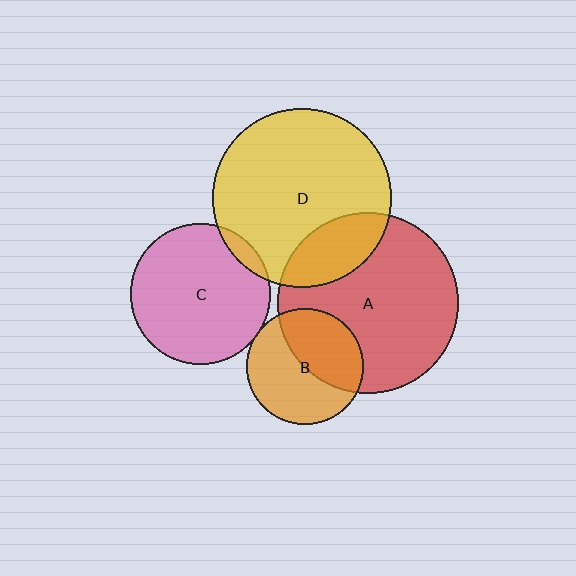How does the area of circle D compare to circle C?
Approximately 1.6 times.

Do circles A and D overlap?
Yes.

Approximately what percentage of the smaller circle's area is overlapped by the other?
Approximately 20%.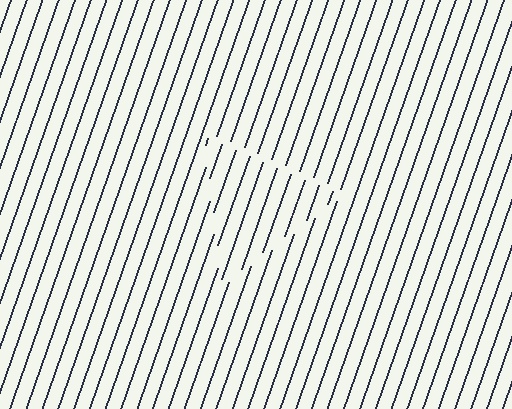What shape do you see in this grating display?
An illusory triangle. The interior of the shape contains the same grating, shifted by half a period — the contour is defined by the phase discontinuity where line-ends from the inner and outer gratings abut.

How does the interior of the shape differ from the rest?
The interior of the shape contains the same grating, shifted by half a period — the contour is defined by the phase discontinuity where line-ends from the inner and outer gratings abut.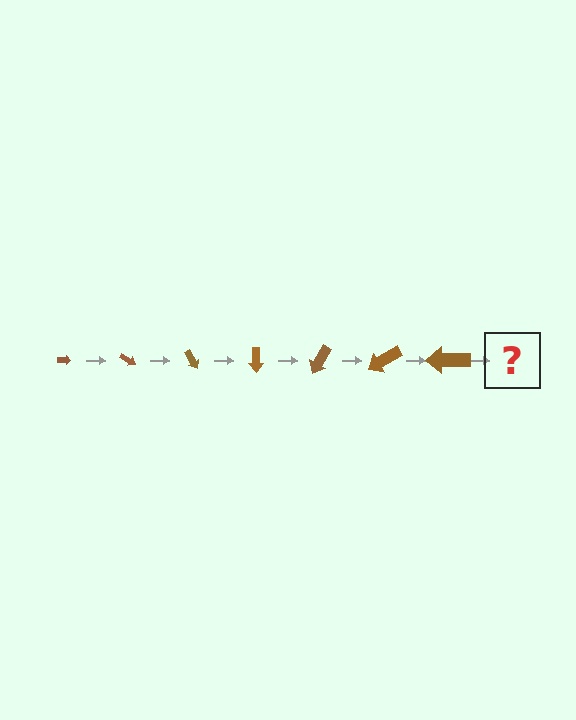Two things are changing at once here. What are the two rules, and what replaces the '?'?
The two rules are that the arrow grows larger each step and it rotates 30 degrees each step. The '?' should be an arrow, larger than the previous one and rotated 210 degrees from the start.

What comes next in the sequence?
The next element should be an arrow, larger than the previous one and rotated 210 degrees from the start.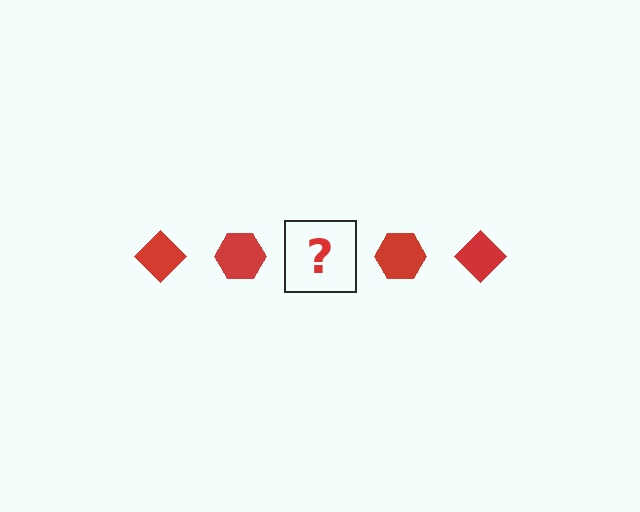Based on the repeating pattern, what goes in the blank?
The blank should be a red diamond.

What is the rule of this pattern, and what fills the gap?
The rule is that the pattern cycles through diamond, hexagon shapes in red. The gap should be filled with a red diamond.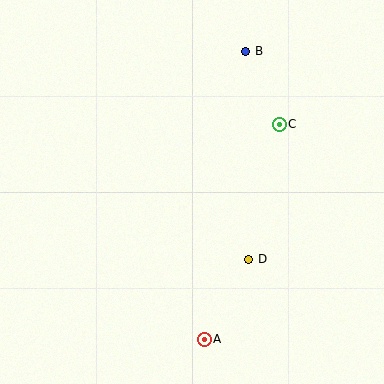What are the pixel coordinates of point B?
Point B is at (246, 51).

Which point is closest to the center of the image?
Point D at (249, 259) is closest to the center.